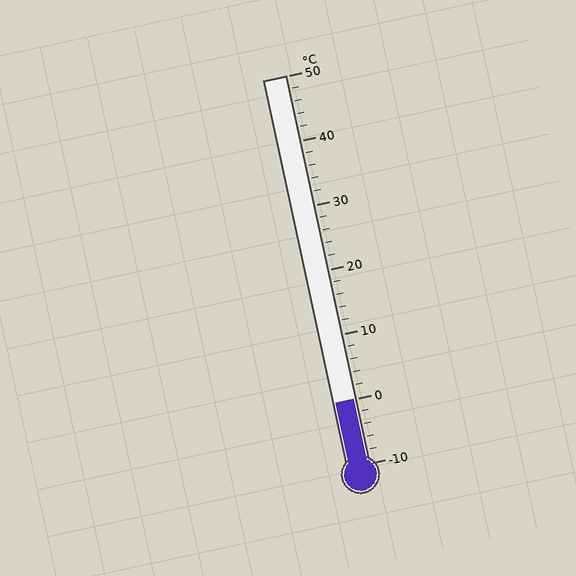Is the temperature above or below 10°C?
The temperature is below 10°C.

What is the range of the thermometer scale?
The thermometer scale ranges from -10°C to 50°C.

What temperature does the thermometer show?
The thermometer shows approximately 0°C.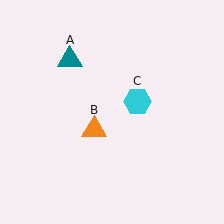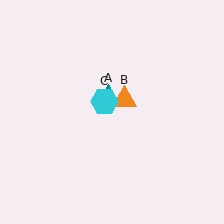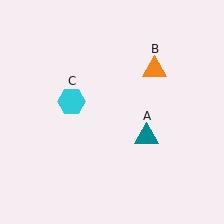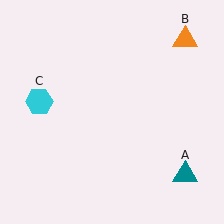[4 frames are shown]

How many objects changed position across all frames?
3 objects changed position: teal triangle (object A), orange triangle (object B), cyan hexagon (object C).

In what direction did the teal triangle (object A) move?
The teal triangle (object A) moved down and to the right.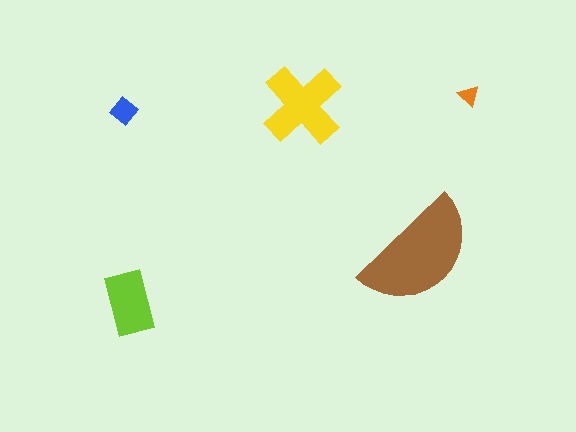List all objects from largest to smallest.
The brown semicircle, the yellow cross, the lime rectangle, the blue diamond, the orange triangle.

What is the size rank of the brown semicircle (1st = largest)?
1st.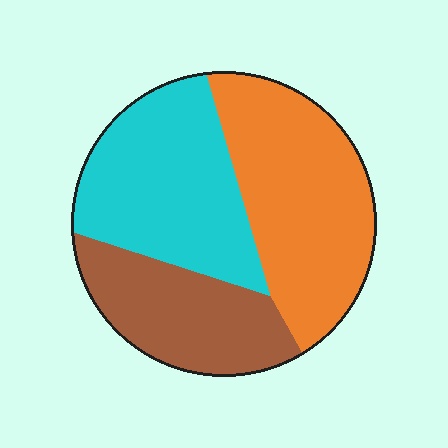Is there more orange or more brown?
Orange.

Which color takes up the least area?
Brown, at roughly 25%.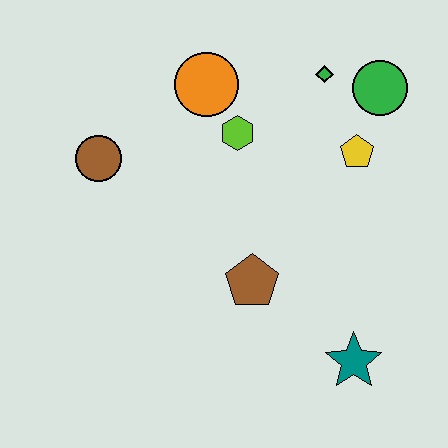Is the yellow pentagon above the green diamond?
No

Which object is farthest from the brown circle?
The teal star is farthest from the brown circle.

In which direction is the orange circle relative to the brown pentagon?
The orange circle is above the brown pentagon.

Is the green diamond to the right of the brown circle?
Yes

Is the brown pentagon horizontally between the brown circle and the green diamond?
Yes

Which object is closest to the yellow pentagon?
The green circle is closest to the yellow pentagon.